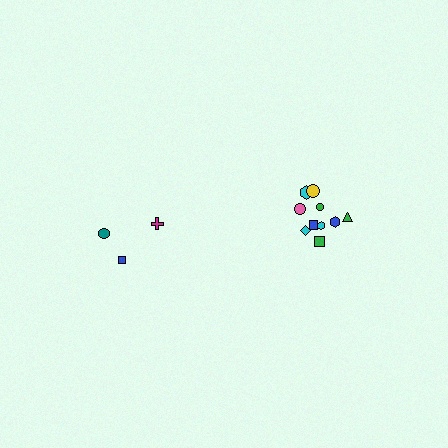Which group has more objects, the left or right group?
The right group.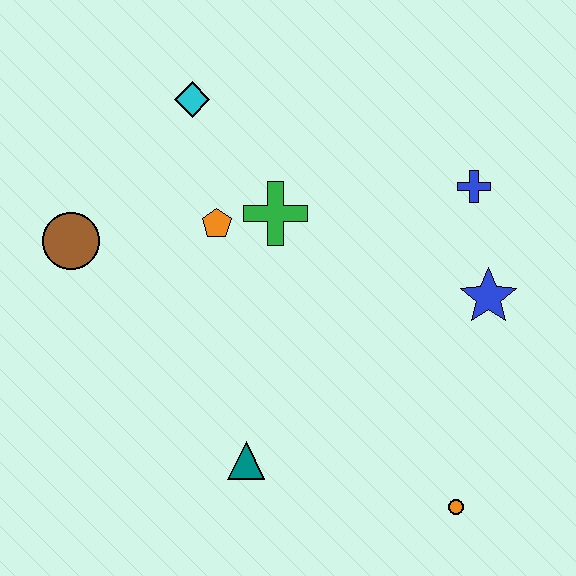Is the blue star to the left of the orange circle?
No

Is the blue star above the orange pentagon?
No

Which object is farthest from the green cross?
The orange circle is farthest from the green cross.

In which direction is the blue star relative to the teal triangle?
The blue star is to the right of the teal triangle.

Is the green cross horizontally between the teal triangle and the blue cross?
Yes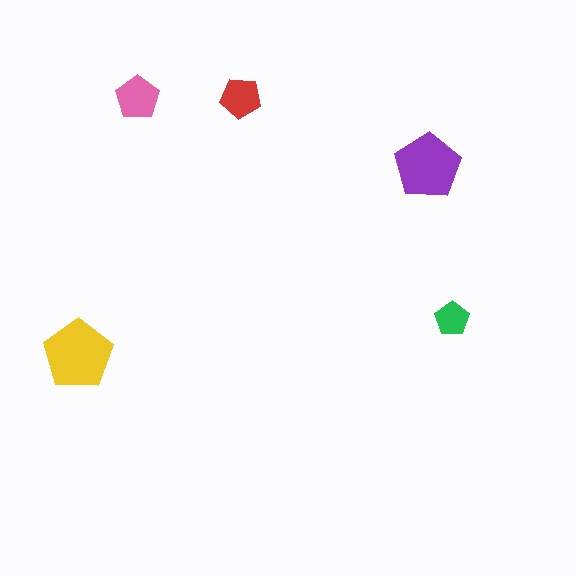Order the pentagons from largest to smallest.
the yellow one, the purple one, the pink one, the red one, the green one.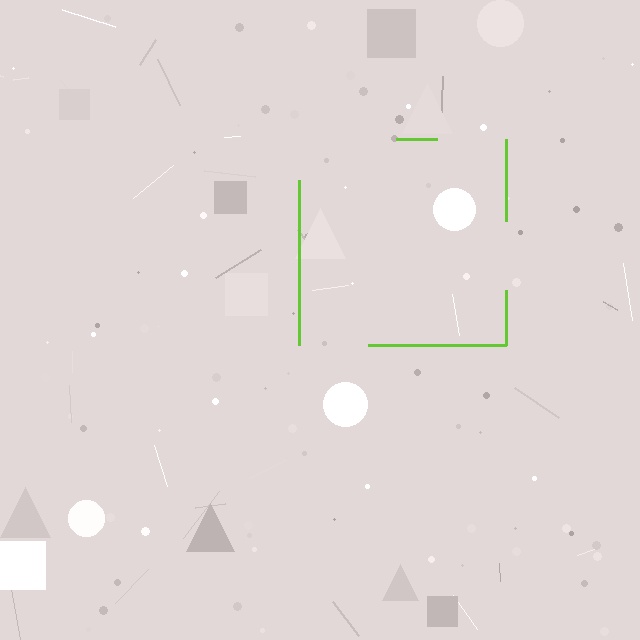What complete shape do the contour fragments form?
The contour fragments form a square.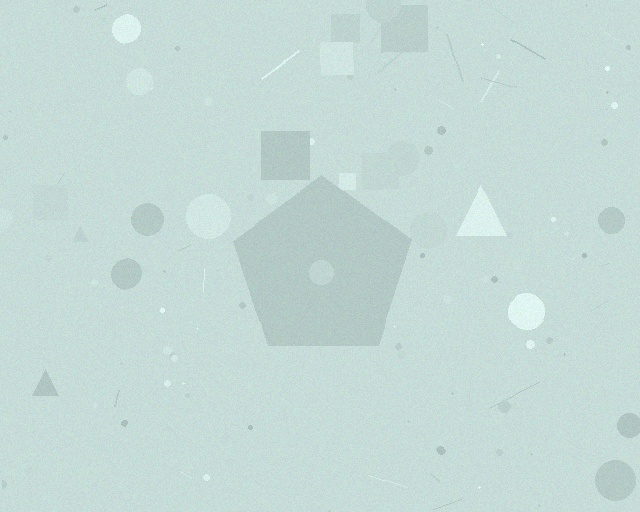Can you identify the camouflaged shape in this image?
The camouflaged shape is a pentagon.